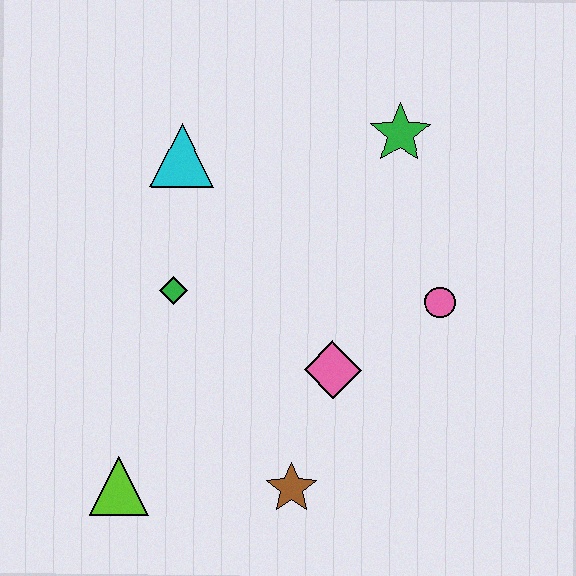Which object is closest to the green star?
The pink circle is closest to the green star.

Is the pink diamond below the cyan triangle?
Yes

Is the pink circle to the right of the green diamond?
Yes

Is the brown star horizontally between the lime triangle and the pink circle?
Yes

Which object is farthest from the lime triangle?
The green star is farthest from the lime triangle.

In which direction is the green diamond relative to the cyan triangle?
The green diamond is below the cyan triangle.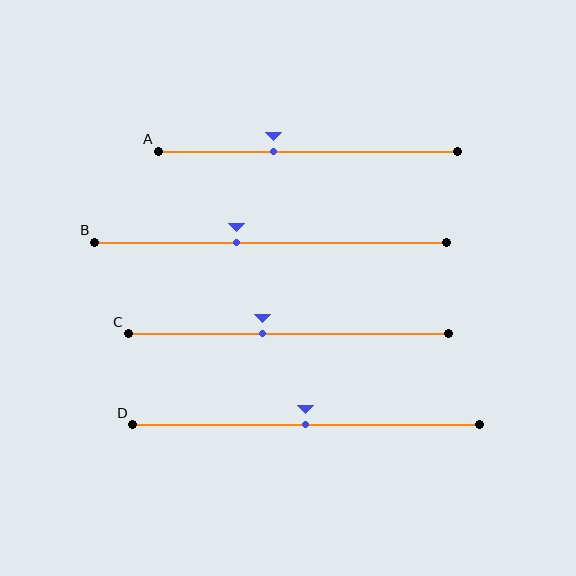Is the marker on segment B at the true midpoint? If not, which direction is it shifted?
No, the marker on segment B is shifted to the left by about 10% of the segment length.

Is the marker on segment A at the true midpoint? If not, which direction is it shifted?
No, the marker on segment A is shifted to the left by about 11% of the segment length.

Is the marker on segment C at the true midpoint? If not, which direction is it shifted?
No, the marker on segment C is shifted to the left by about 8% of the segment length.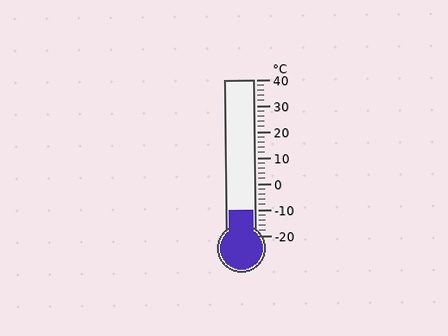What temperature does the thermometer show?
The thermometer shows approximately -10°C.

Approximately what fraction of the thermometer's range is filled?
The thermometer is filled to approximately 15% of its range.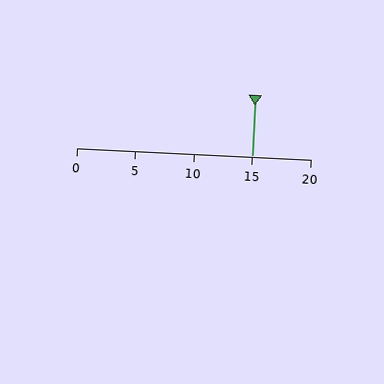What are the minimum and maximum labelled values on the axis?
The axis runs from 0 to 20.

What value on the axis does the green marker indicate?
The marker indicates approximately 15.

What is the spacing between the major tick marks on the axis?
The major ticks are spaced 5 apart.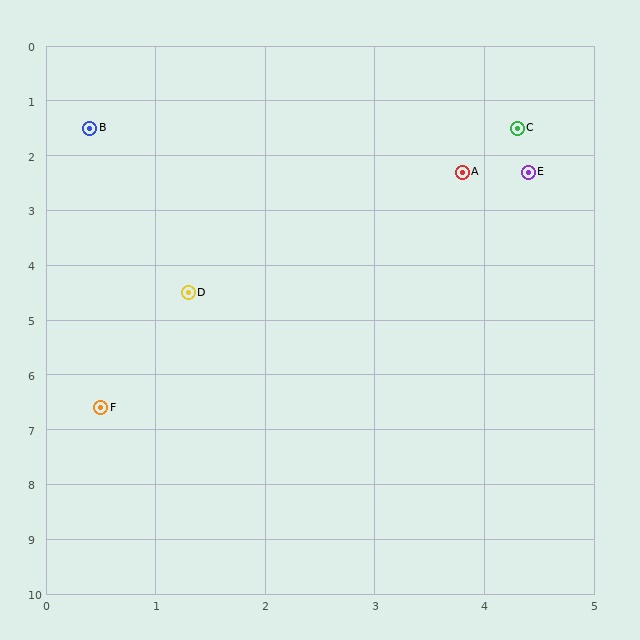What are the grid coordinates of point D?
Point D is at approximately (1.3, 4.5).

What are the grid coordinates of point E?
Point E is at approximately (4.4, 2.3).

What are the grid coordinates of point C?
Point C is at approximately (4.3, 1.5).